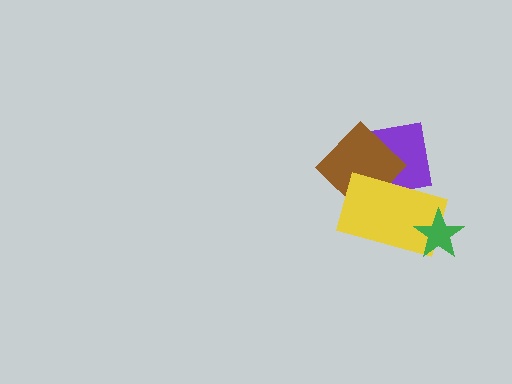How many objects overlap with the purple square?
2 objects overlap with the purple square.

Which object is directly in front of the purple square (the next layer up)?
The brown diamond is directly in front of the purple square.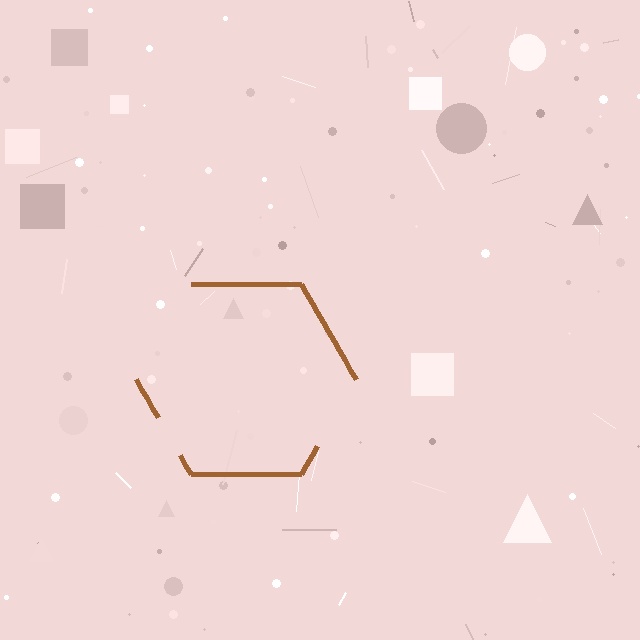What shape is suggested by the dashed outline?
The dashed outline suggests a hexagon.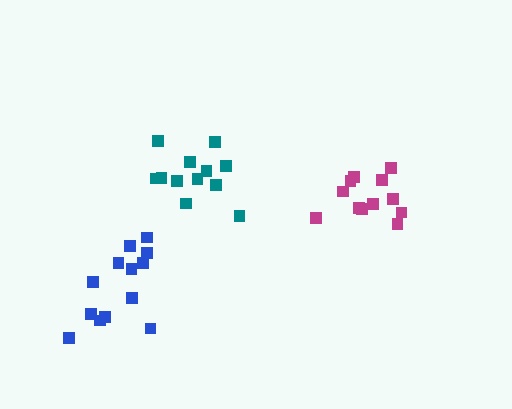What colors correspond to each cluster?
The clusters are colored: magenta, blue, teal.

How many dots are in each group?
Group 1: 12 dots, Group 2: 13 dots, Group 3: 12 dots (37 total).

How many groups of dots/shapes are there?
There are 3 groups.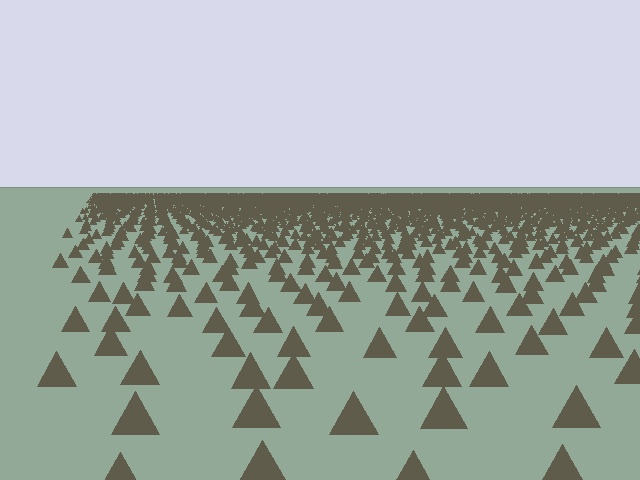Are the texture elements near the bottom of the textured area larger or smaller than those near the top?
Larger. Near the bottom, elements are closer to the viewer and appear at a bigger on-screen size.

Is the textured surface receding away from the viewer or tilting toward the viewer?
The surface is receding away from the viewer. Texture elements get smaller and denser toward the top.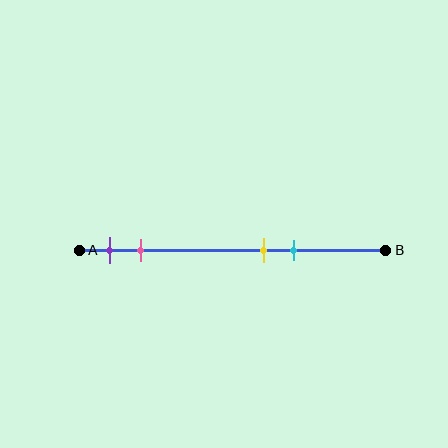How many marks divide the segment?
There are 4 marks dividing the segment.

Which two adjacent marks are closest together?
The yellow and cyan marks are the closest adjacent pair.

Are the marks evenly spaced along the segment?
No, the marks are not evenly spaced.